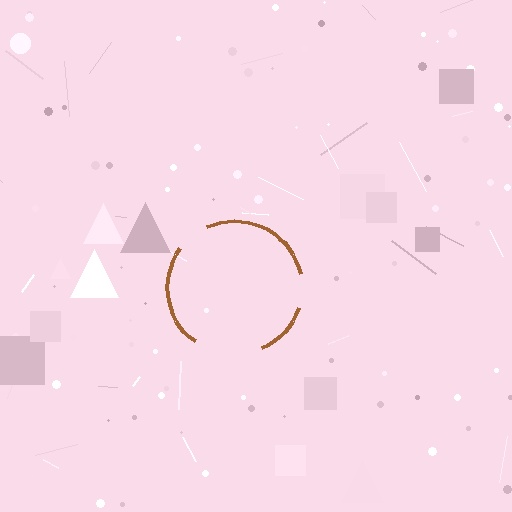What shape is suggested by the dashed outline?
The dashed outline suggests a circle.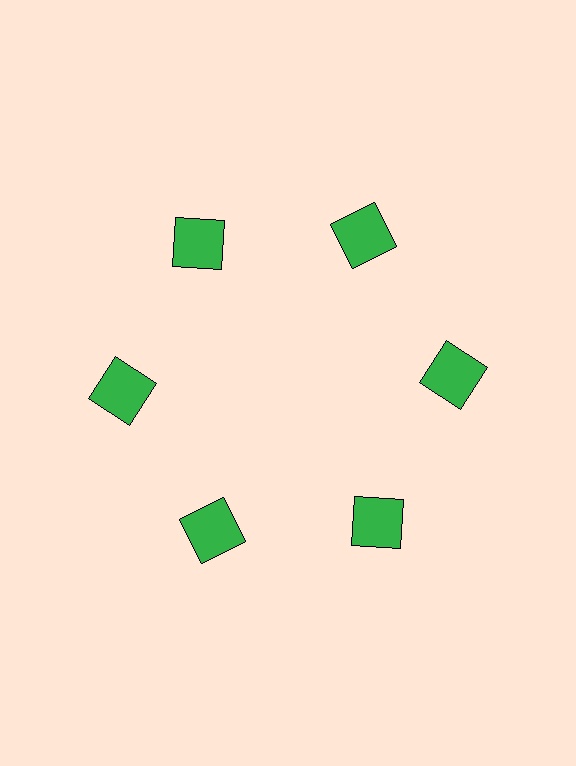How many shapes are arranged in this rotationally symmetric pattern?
There are 6 shapes, arranged in 6 groups of 1.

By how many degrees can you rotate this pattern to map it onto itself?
The pattern maps onto itself every 60 degrees of rotation.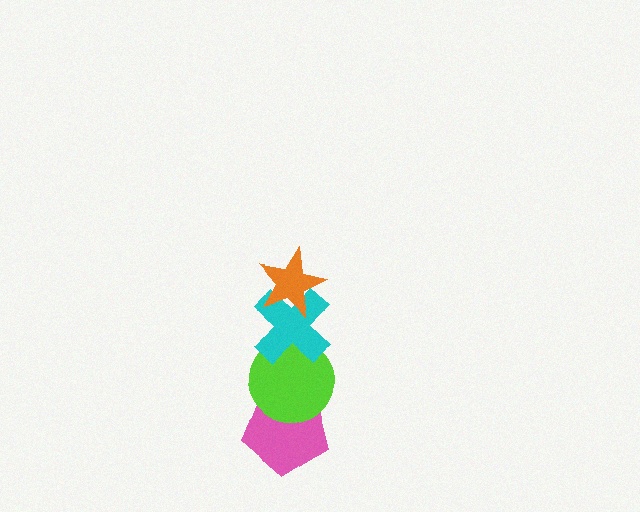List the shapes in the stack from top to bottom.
From top to bottom: the orange star, the cyan cross, the lime circle, the pink pentagon.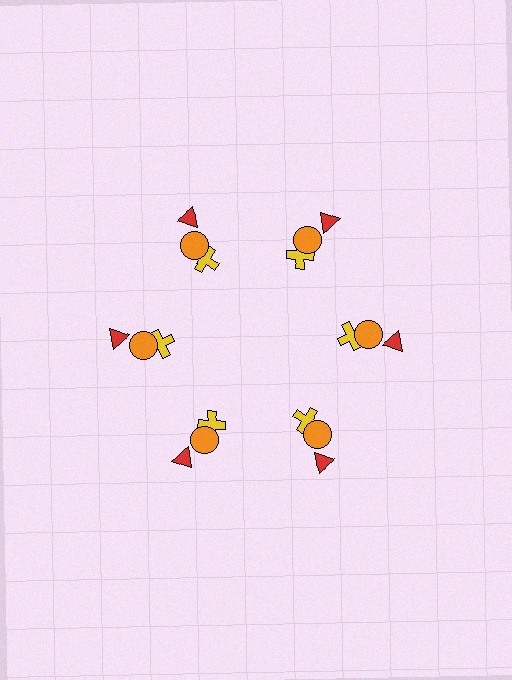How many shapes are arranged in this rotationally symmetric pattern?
There are 18 shapes, arranged in 6 groups of 3.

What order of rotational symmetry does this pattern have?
This pattern has 6-fold rotational symmetry.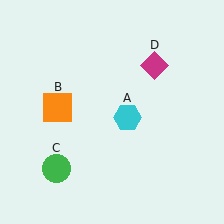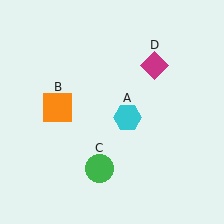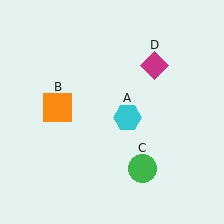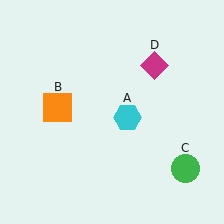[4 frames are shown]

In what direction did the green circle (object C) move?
The green circle (object C) moved right.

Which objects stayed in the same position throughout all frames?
Cyan hexagon (object A) and orange square (object B) and magenta diamond (object D) remained stationary.